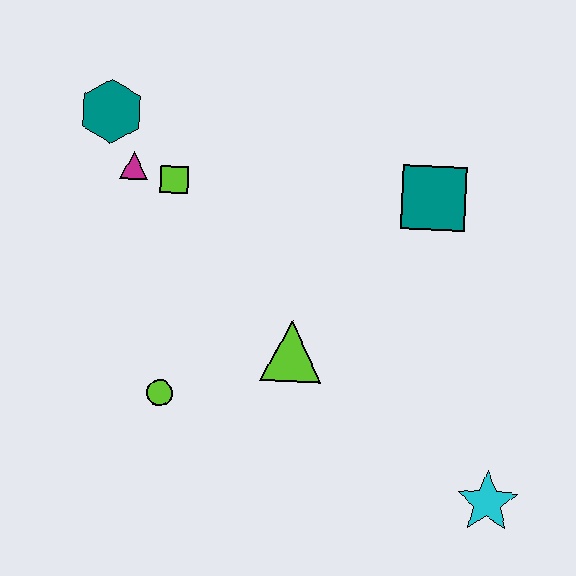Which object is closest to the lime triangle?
The lime circle is closest to the lime triangle.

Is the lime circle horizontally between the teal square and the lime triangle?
No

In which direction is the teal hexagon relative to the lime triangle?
The teal hexagon is above the lime triangle.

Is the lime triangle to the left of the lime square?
No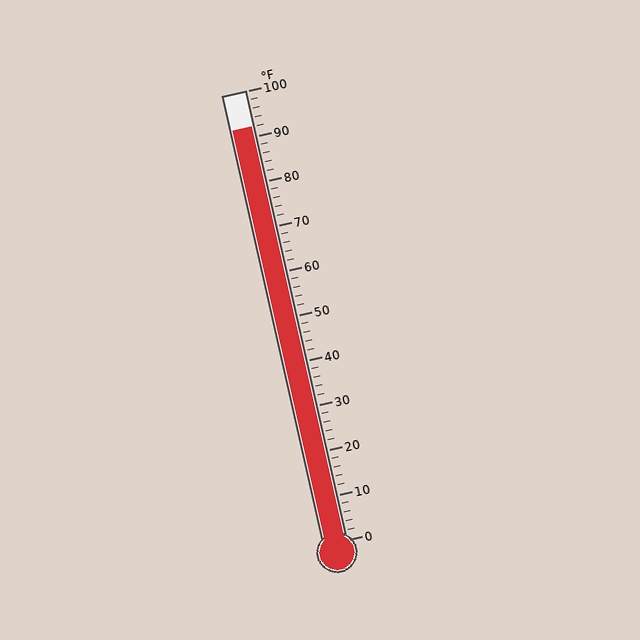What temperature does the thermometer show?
The thermometer shows approximately 92°F.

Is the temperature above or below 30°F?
The temperature is above 30°F.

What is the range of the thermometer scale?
The thermometer scale ranges from 0°F to 100°F.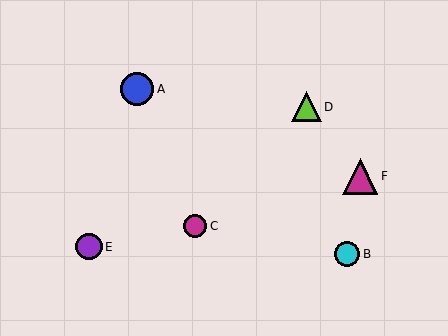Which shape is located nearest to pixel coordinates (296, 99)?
The lime triangle (labeled D) at (307, 107) is nearest to that location.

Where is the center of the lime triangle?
The center of the lime triangle is at (307, 107).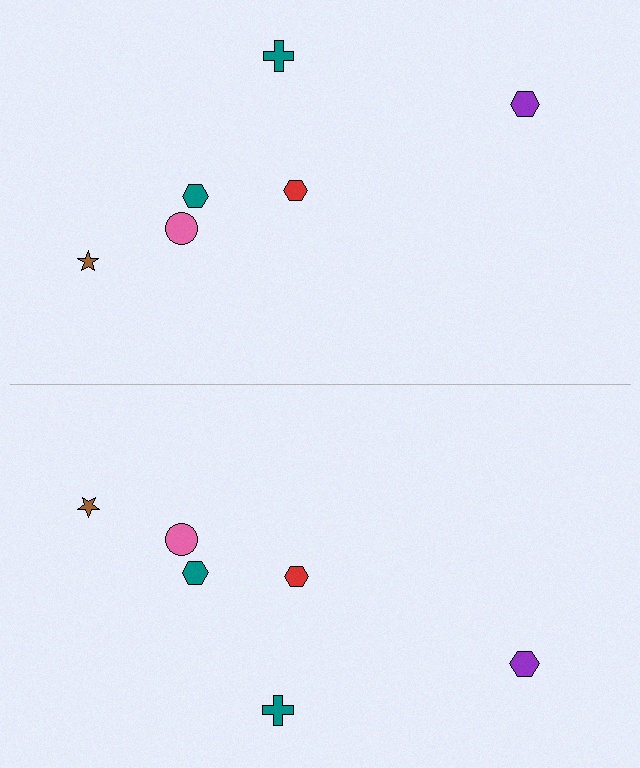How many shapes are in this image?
There are 12 shapes in this image.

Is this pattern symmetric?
Yes, this pattern has bilateral (reflection) symmetry.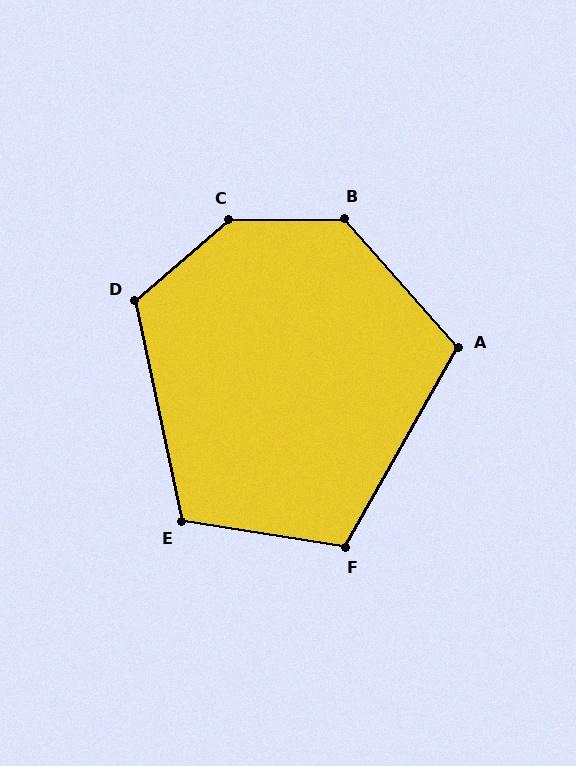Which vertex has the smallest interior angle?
A, at approximately 109 degrees.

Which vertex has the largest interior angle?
C, at approximately 140 degrees.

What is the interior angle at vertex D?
Approximately 119 degrees (obtuse).